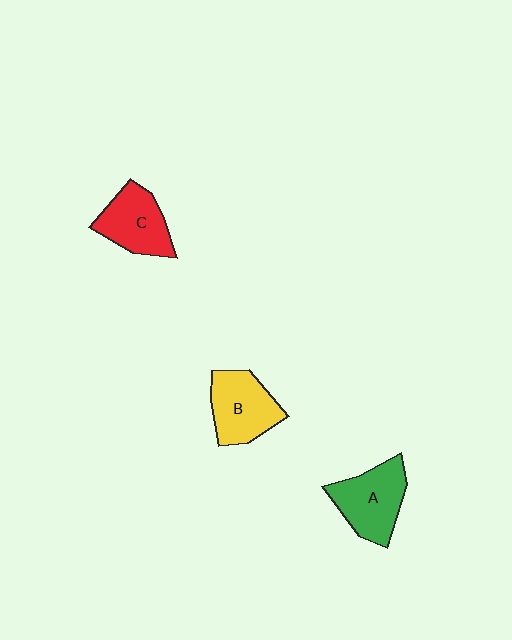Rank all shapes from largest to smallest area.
From largest to smallest: A (green), B (yellow), C (red).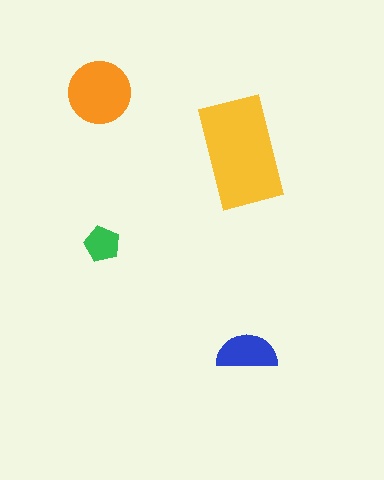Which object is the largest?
The yellow rectangle.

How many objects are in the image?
There are 4 objects in the image.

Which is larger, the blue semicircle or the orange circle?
The orange circle.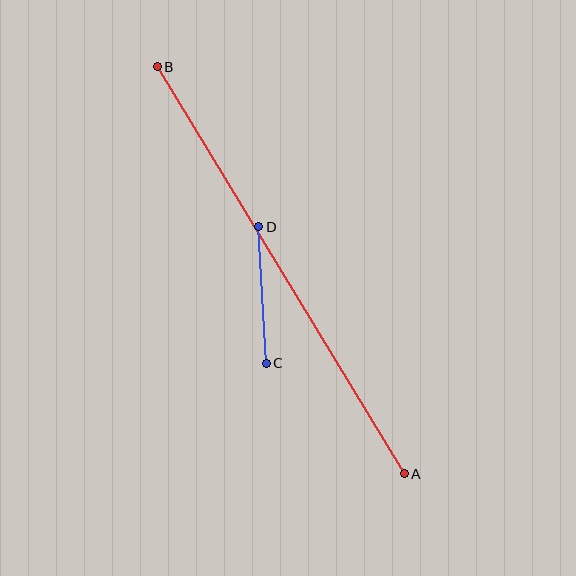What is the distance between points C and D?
The distance is approximately 137 pixels.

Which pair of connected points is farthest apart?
Points A and B are farthest apart.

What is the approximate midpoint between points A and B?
The midpoint is at approximately (281, 270) pixels.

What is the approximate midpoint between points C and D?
The midpoint is at approximately (263, 295) pixels.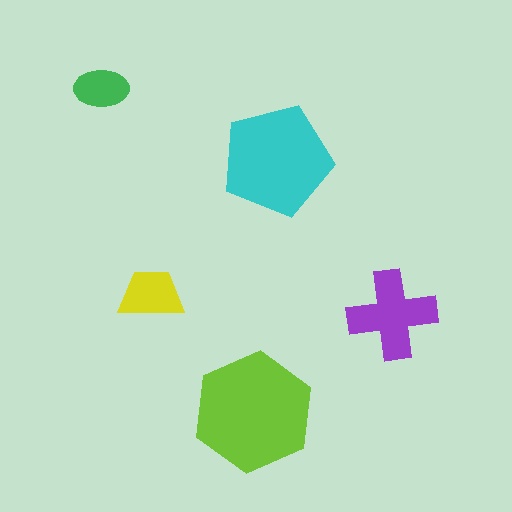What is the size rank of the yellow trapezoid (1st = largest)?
4th.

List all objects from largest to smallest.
The lime hexagon, the cyan pentagon, the purple cross, the yellow trapezoid, the green ellipse.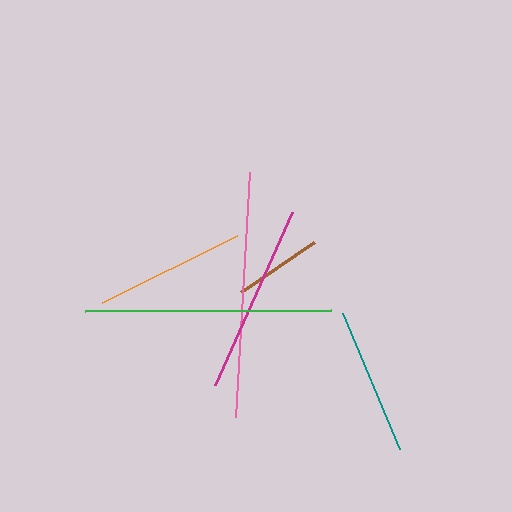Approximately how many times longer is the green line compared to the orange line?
The green line is approximately 1.6 times the length of the orange line.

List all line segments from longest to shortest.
From longest to shortest: green, pink, magenta, orange, teal, brown.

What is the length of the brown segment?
The brown segment is approximately 89 pixels long.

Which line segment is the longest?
The green line is the longest at approximately 246 pixels.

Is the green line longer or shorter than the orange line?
The green line is longer than the orange line.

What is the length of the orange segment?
The orange segment is approximately 151 pixels long.